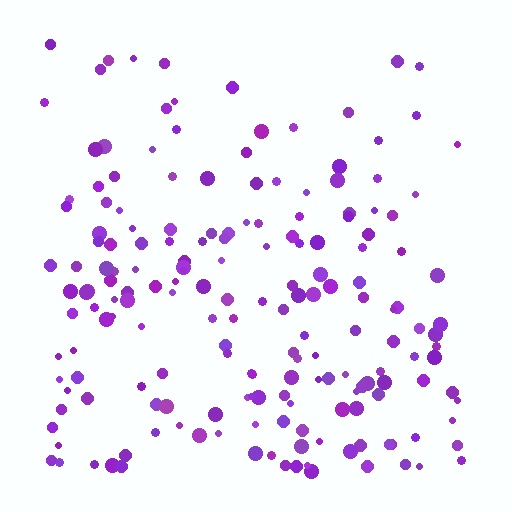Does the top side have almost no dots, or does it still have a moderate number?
Still a moderate number, just noticeably fewer than the bottom.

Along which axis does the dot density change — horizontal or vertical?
Vertical.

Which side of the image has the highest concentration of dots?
The bottom.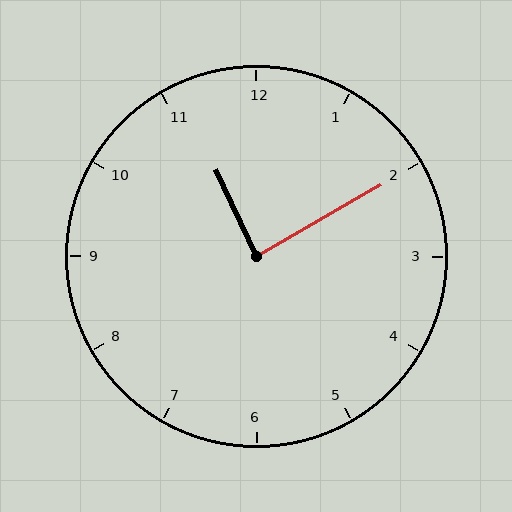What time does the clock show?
11:10.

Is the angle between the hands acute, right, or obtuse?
It is right.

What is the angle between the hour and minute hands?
Approximately 85 degrees.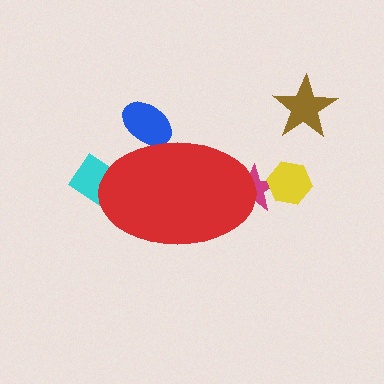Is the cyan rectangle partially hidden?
Yes, the cyan rectangle is partially hidden behind the red ellipse.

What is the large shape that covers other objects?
A red ellipse.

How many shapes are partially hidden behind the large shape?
3 shapes are partially hidden.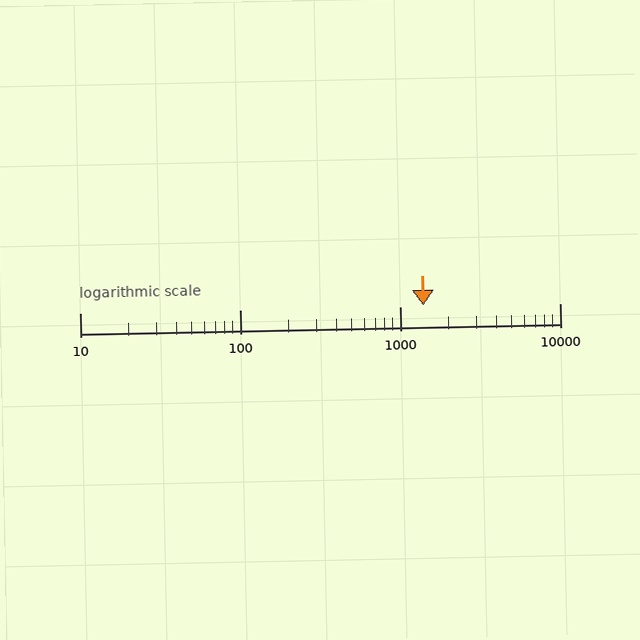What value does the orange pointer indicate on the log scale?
The pointer indicates approximately 1400.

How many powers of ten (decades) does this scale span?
The scale spans 3 decades, from 10 to 10000.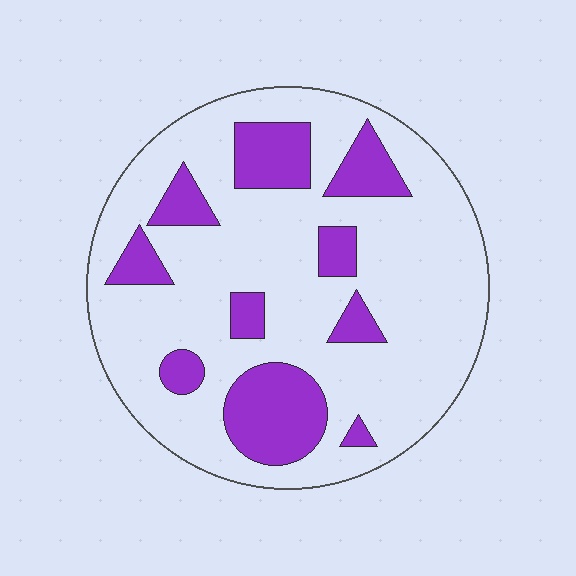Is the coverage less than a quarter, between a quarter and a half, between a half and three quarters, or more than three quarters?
Less than a quarter.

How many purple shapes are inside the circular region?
10.